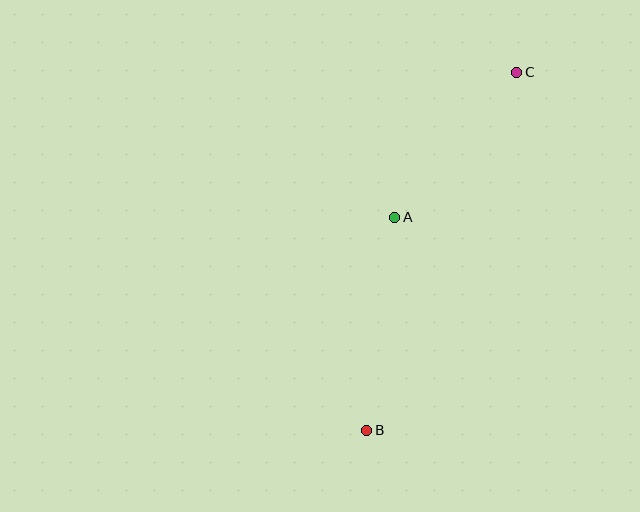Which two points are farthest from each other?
Points B and C are farthest from each other.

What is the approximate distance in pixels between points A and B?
The distance between A and B is approximately 215 pixels.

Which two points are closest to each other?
Points A and C are closest to each other.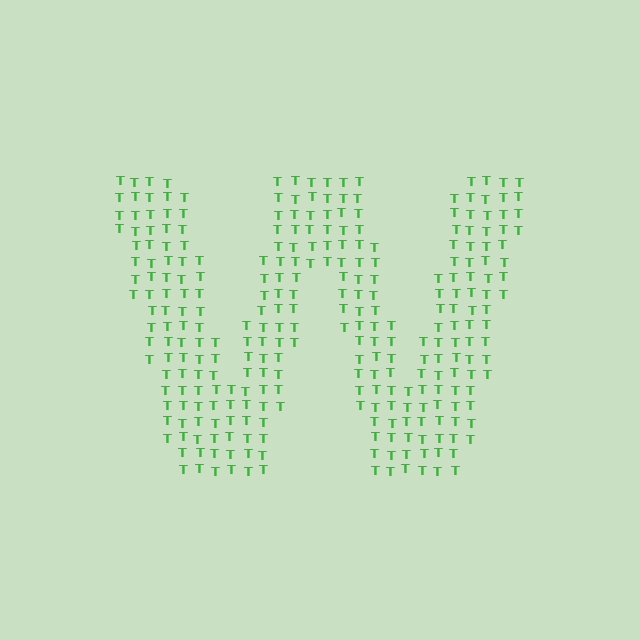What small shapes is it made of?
It is made of small letter T's.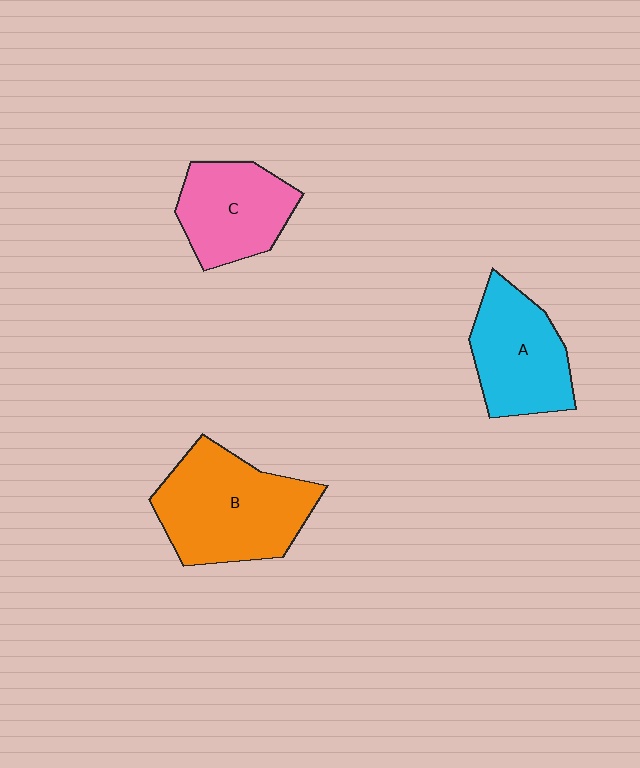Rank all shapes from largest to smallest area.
From largest to smallest: B (orange), A (cyan), C (pink).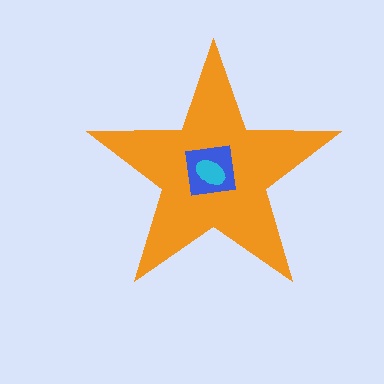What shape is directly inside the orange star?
The blue square.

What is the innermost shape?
The cyan ellipse.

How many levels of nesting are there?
3.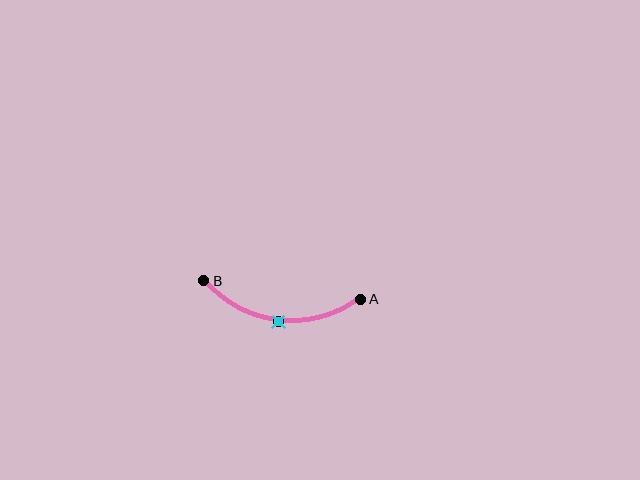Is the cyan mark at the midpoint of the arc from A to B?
Yes. The cyan mark lies on the arc at equal arc-length from both A and B — it is the arc midpoint.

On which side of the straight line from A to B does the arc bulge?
The arc bulges below the straight line connecting A and B.